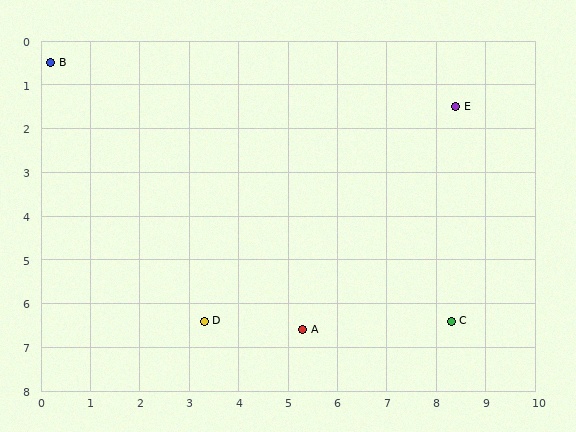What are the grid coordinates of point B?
Point B is at approximately (0.2, 0.5).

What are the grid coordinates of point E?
Point E is at approximately (8.4, 1.5).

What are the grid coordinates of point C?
Point C is at approximately (8.3, 6.4).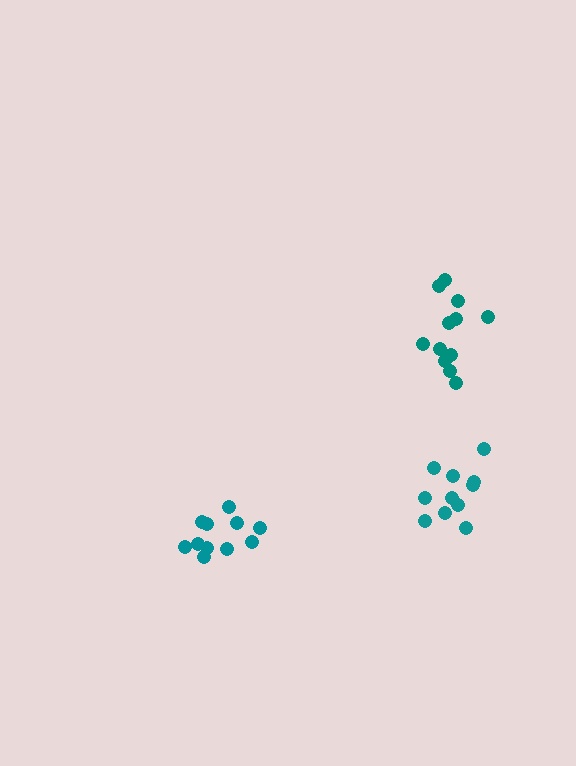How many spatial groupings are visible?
There are 3 spatial groupings.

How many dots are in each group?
Group 1: 11 dots, Group 2: 12 dots, Group 3: 11 dots (34 total).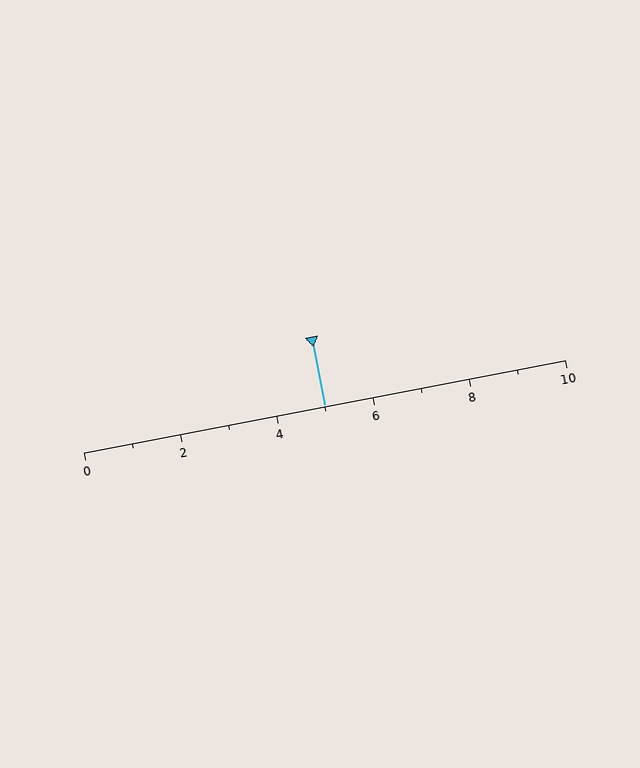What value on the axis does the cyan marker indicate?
The marker indicates approximately 5.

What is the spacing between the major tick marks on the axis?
The major ticks are spaced 2 apart.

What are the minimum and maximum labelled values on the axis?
The axis runs from 0 to 10.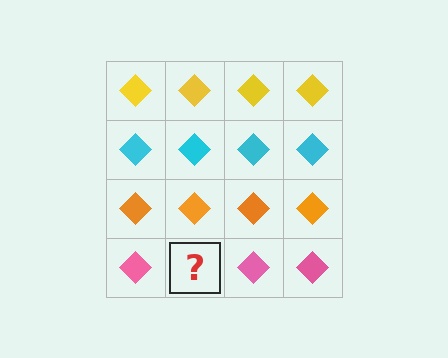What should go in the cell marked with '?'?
The missing cell should contain a pink diamond.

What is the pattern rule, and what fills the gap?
The rule is that each row has a consistent color. The gap should be filled with a pink diamond.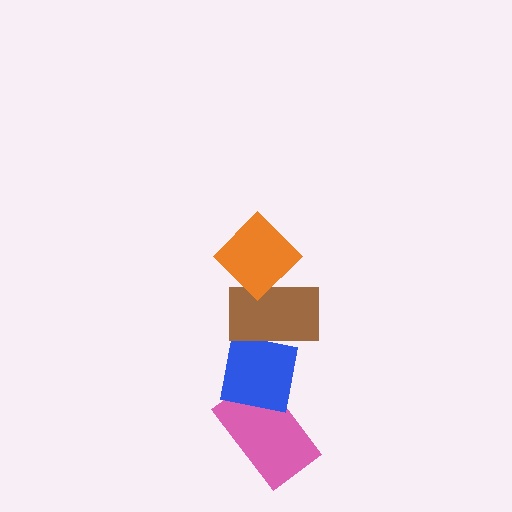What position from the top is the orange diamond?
The orange diamond is 1st from the top.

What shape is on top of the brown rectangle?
The orange diamond is on top of the brown rectangle.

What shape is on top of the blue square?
The brown rectangle is on top of the blue square.